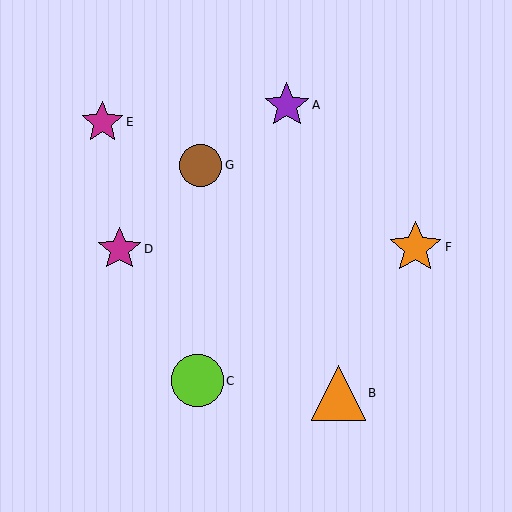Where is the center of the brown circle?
The center of the brown circle is at (201, 165).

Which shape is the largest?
The orange triangle (labeled B) is the largest.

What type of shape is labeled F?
Shape F is an orange star.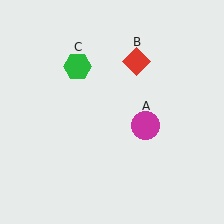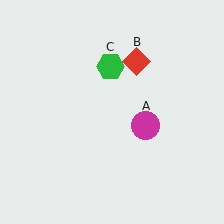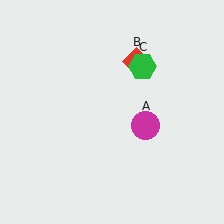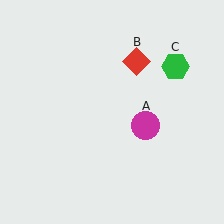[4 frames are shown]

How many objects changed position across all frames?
1 object changed position: green hexagon (object C).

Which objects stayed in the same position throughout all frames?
Magenta circle (object A) and red diamond (object B) remained stationary.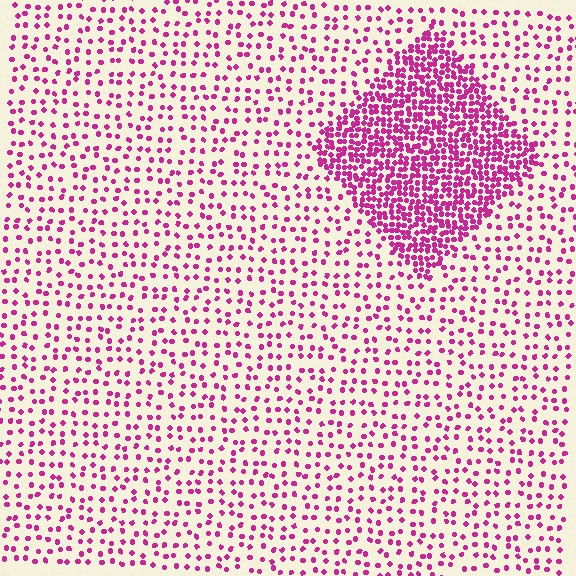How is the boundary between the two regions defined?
The boundary is defined by a change in element density (approximately 2.9x ratio). All elements are the same color, size, and shape.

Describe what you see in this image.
The image contains small magenta elements arranged at two different densities. A diamond-shaped region is visible where the elements are more densely packed than the surrounding area.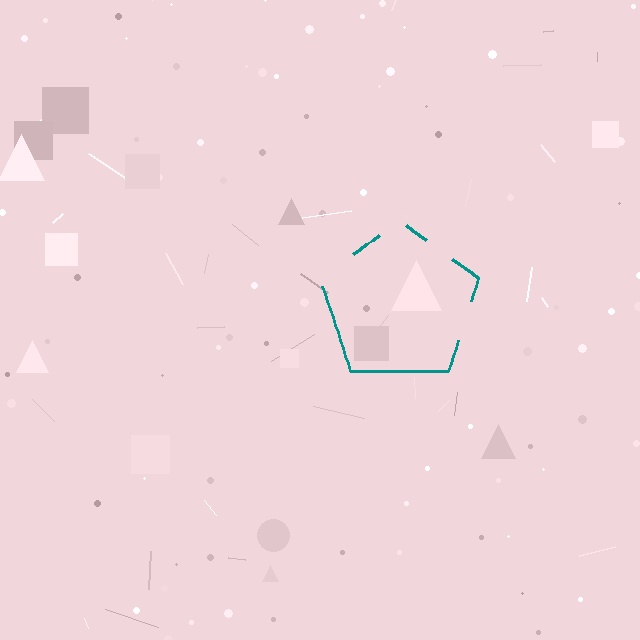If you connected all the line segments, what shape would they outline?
They would outline a pentagon.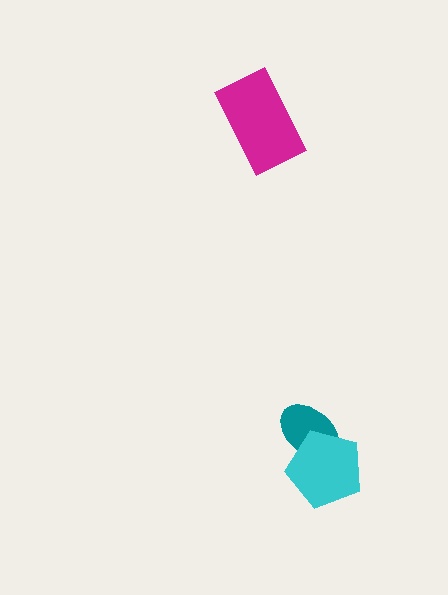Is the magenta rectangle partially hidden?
No, no other shape covers it.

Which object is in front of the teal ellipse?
The cyan pentagon is in front of the teal ellipse.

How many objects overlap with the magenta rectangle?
0 objects overlap with the magenta rectangle.